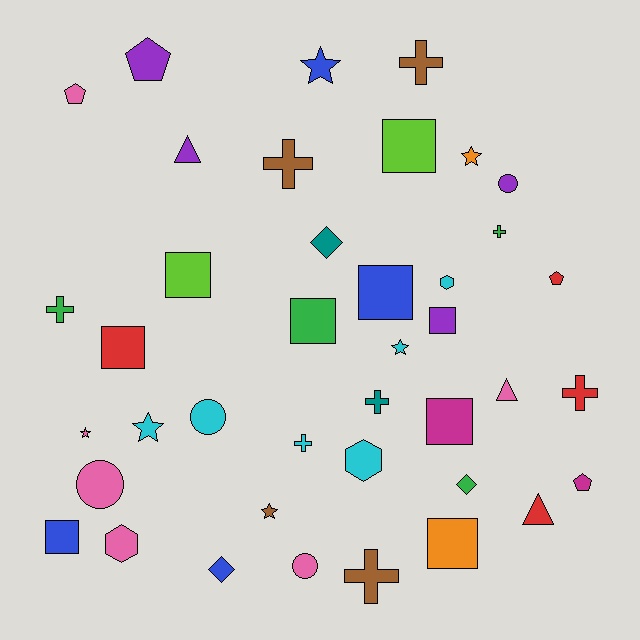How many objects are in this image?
There are 40 objects.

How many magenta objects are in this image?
There are 2 magenta objects.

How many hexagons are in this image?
There are 3 hexagons.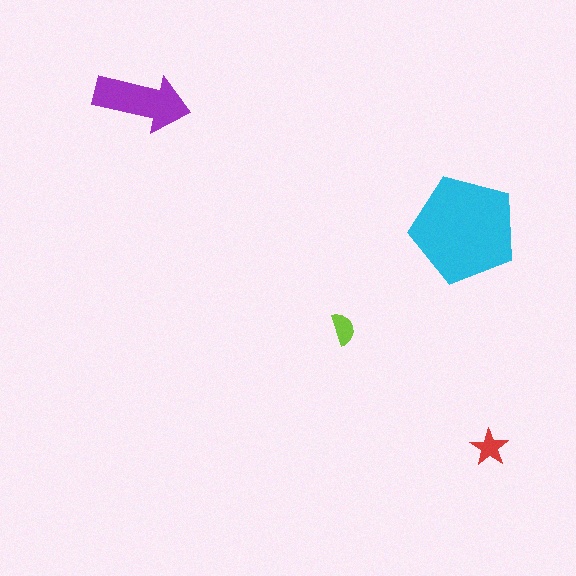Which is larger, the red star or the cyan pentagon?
The cyan pentagon.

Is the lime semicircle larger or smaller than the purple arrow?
Smaller.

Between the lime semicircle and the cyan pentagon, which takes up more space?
The cyan pentagon.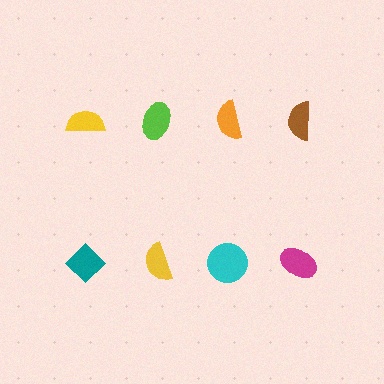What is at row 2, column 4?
A magenta ellipse.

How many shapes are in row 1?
4 shapes.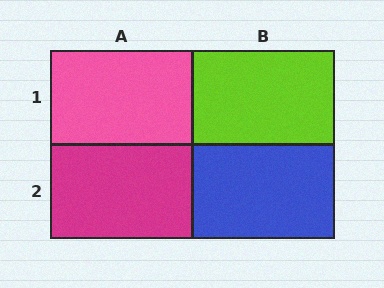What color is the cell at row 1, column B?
Lime.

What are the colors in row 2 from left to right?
Magenta, blue.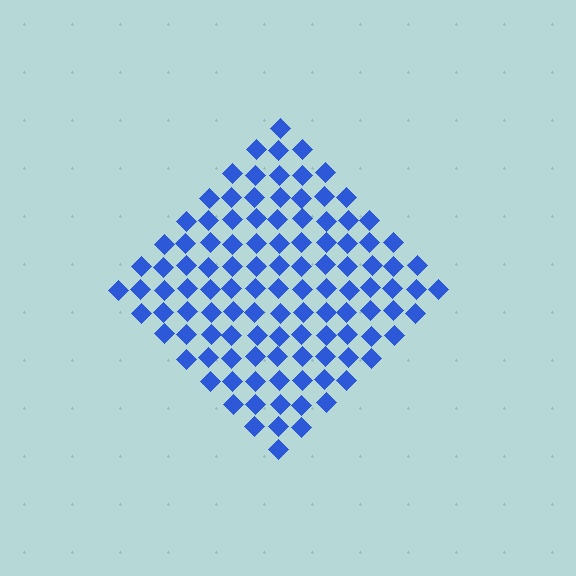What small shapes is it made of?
It is made of small diamonds.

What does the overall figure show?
The overall figure shows a diamond.